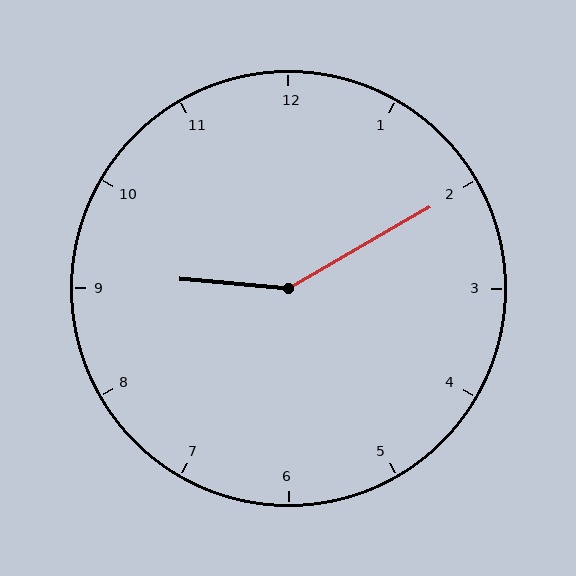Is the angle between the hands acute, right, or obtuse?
It is obtuse.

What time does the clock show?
9:10.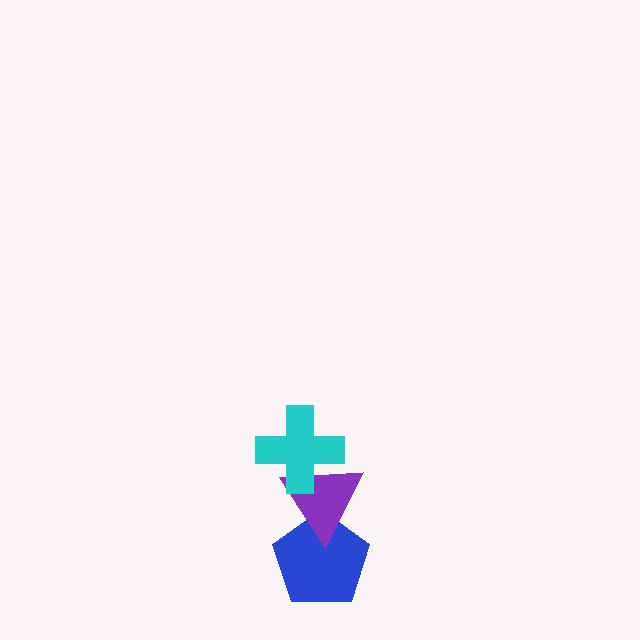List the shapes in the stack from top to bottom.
From top to bottom: the cyan cross, the purple triangle, the blue pentagon.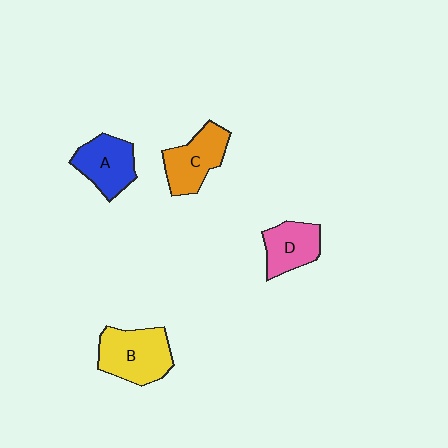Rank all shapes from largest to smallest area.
From largest to smallest: B (yellow), C (orange), A (blue), D (pink).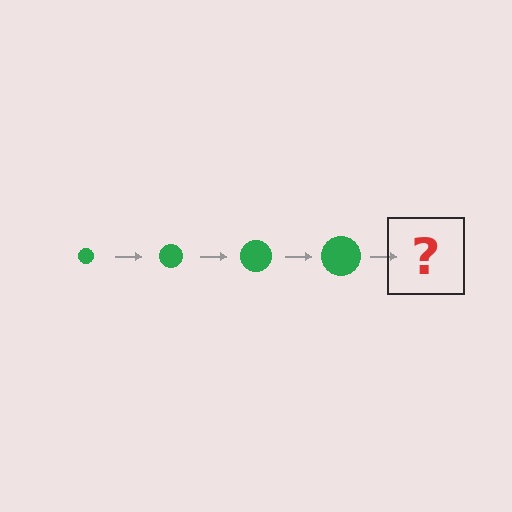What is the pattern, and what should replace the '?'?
The pattern is that the circle gets progressively larger each step. The '?' should be a green circle, larger than the previous one.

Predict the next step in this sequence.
The next step is a green circle, larger than the previous one.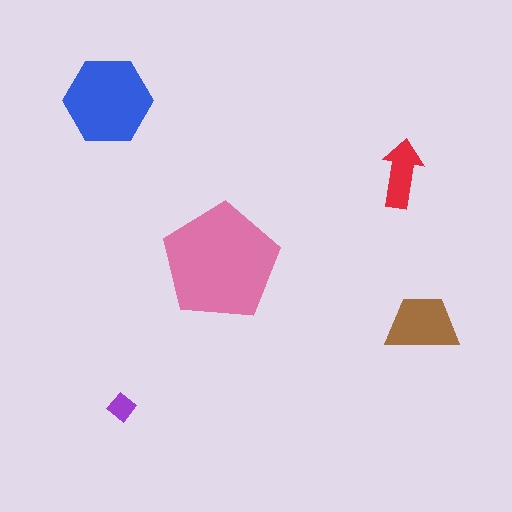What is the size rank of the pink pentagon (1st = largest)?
1st.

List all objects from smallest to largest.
The purple diamond, the red arrow, the brown trapezoid, the blue hexagon, the pink pentagon.